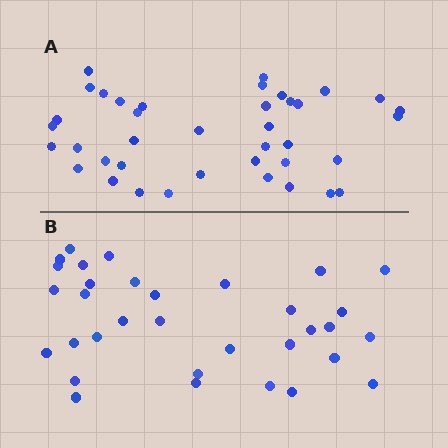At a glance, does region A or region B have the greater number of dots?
Region A (the top region) has more dots.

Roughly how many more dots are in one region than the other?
Region A has about 6 more dots than region B.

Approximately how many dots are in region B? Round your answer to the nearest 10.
About 30 dots. (The exact count is 33, which rounds to 30.)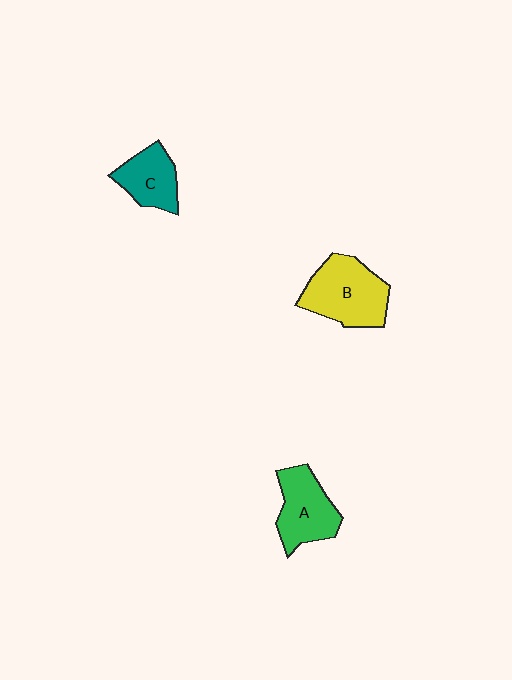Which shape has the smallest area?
Shape C (teal).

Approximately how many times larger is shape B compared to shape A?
Approximately 1.2 times.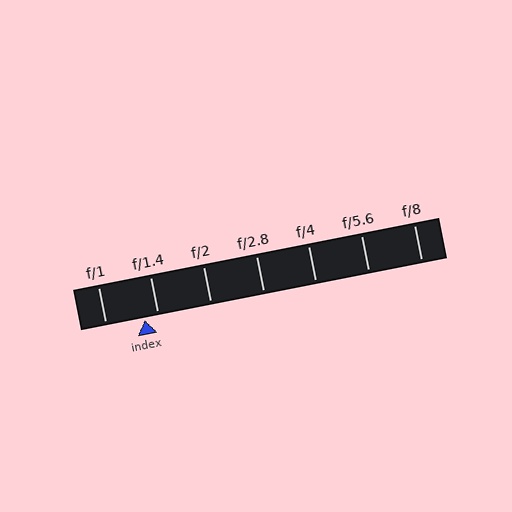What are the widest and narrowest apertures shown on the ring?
The widest aperture shown is f/1 and the narrowest is f/8.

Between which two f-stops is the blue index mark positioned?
The index mark is between f/1 and f/1.4.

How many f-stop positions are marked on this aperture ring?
There are 7 f-stop positions marked.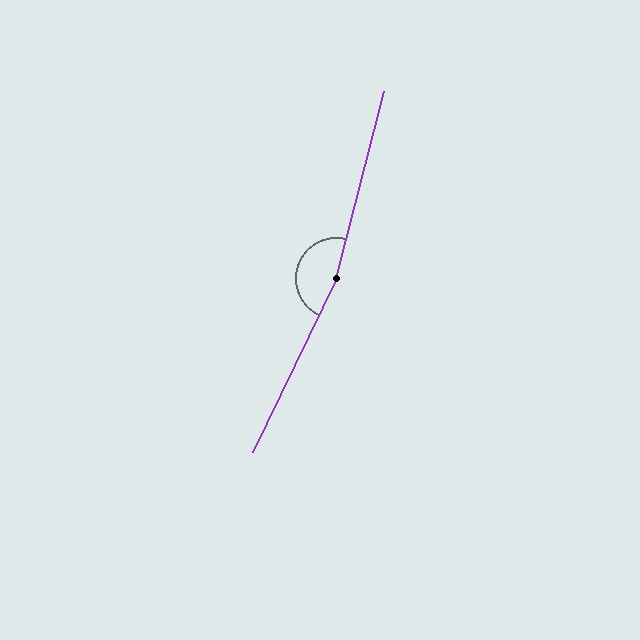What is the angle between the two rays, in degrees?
Approximately 169 degrees.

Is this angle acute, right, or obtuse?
It is obtuse.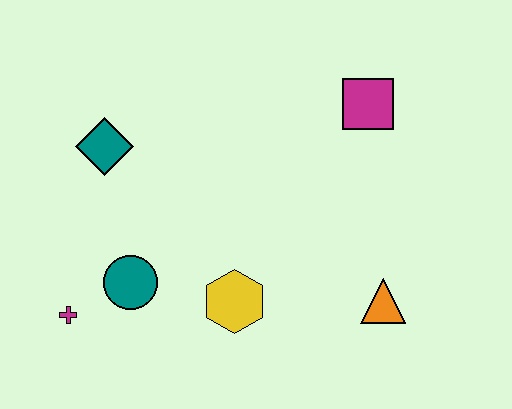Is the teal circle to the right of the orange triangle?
No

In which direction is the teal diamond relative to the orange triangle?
The teal diamond is to the left of the orange triangle.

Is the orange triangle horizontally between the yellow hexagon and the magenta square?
No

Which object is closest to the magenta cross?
The teal circle is closest to the magenta cross.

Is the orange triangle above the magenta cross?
Yes